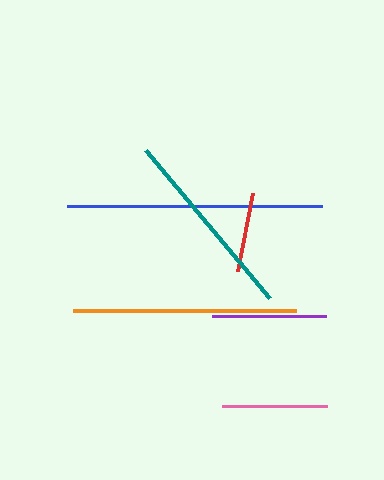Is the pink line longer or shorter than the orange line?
The orange line is longer than the pink line.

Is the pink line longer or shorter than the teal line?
The teal line is longer than the pink line.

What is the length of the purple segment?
The purple segment is approximately 114 pixels long.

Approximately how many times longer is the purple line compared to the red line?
The purple line is approximately 1.4 times the length of the red line.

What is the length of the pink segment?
The pink segment is approximately 105 pixels long.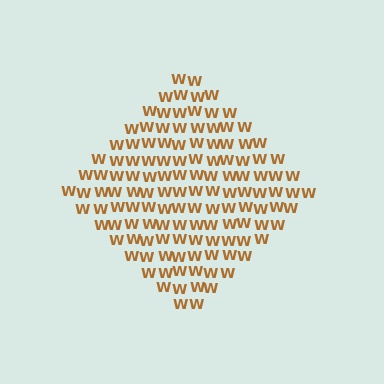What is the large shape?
The large shape is a diamond.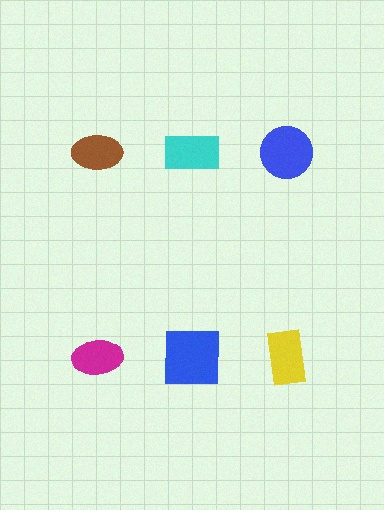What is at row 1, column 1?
A brown ellipse.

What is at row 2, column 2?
A blue square.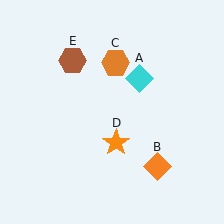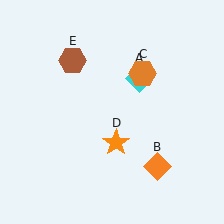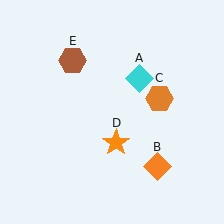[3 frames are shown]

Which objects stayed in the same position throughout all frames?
Cyan diamond (object A) and orange diamond (object B) and orange star (object D) and brown hexagon (object E) remained stationary.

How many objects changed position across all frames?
1 object changed position: orange hexagon (object C).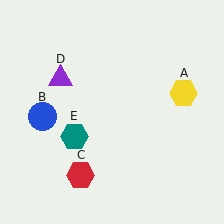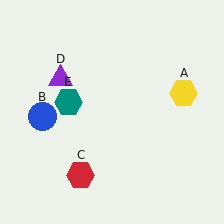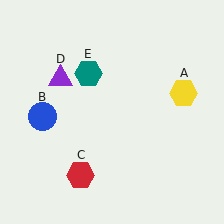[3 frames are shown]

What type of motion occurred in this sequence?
The teal hexagon (object E) rotated clockwise around the center of the scene.